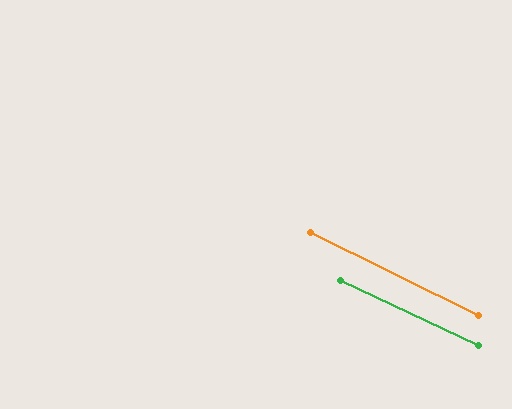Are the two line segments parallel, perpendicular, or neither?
Parallel — their directions differ by only 1.0°.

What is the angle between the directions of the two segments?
Approximately 1 degree.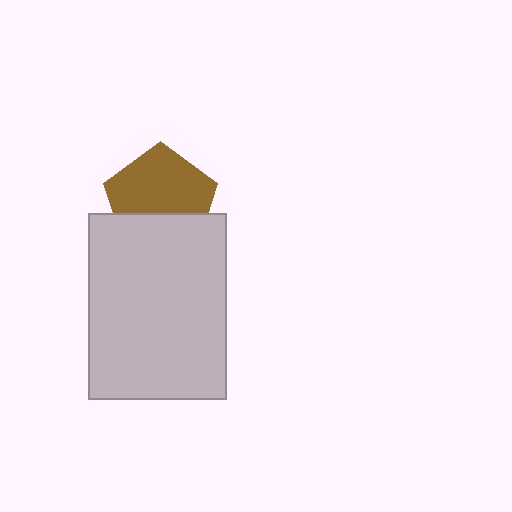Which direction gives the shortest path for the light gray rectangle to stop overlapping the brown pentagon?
Moving down gives the shortest separation.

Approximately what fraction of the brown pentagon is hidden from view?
Roughly 36% of the brown pentagon is hidden behind the light gray rectangle.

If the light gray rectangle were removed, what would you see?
You would see the complete brown pentagon.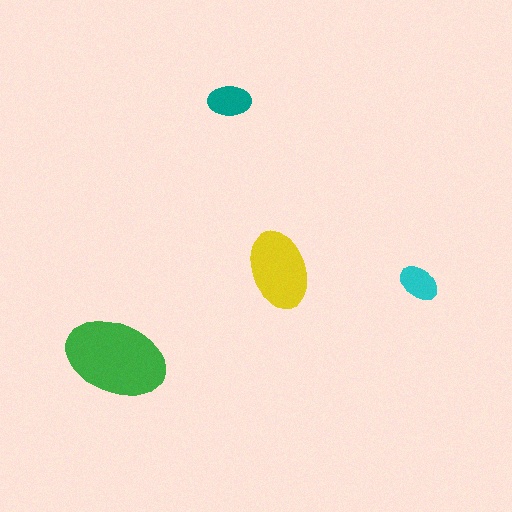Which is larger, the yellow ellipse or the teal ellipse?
The yellow one.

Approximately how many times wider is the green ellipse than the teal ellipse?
About 2.5 times wider.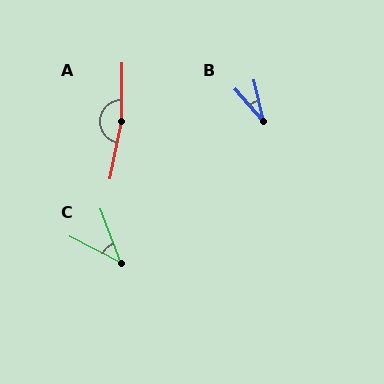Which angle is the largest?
A, at approximately 169 degrees.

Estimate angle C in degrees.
Approximately 42 degrees.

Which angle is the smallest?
B, at approximately 29 degrees.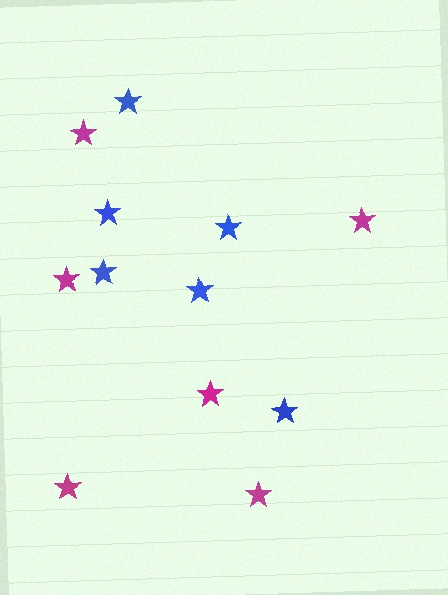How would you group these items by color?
There are 2 groups: one group of magenta stars (6) and one group of blue stars (6).